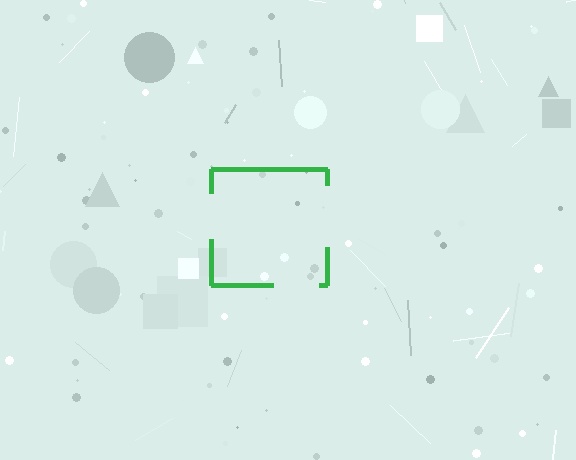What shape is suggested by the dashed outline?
The dashed outline suggests a square.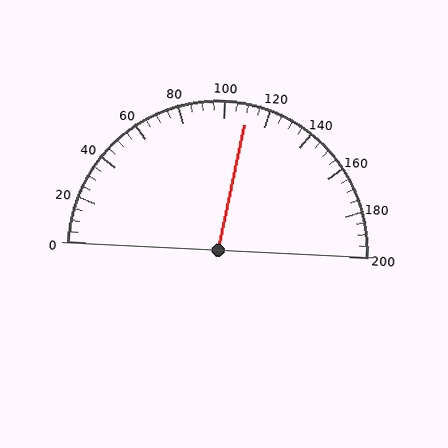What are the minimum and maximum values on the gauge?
The gauge ranges from 0 to 200.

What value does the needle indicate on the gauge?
The needle indicates approximately 110.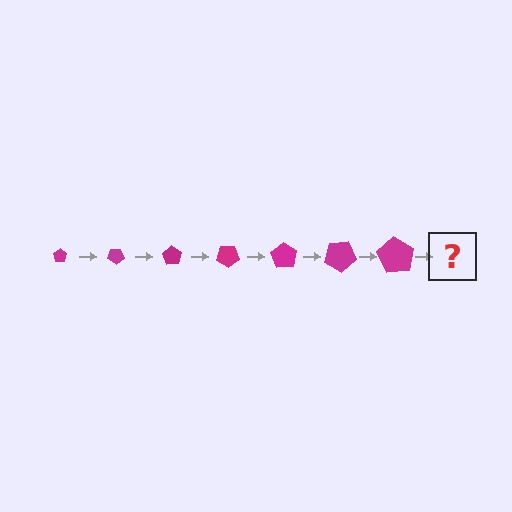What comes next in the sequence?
The next element should be a pentagon, larger than the previous one and rotated 245 degrees from the start.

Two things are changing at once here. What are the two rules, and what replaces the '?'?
The two rules are that the pentagon grows larger each step and it rotates 35 degrees each step. The '?' should be a pentagon, larger than the previous one and rotated 245 degrees from the start.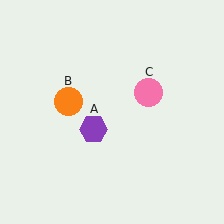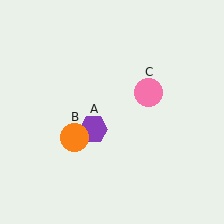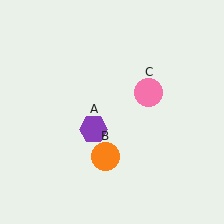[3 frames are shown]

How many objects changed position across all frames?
1 object changed position: orange circle (object B).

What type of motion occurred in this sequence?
The orange circle (object B) rotated counterclockwise around the center of the scene.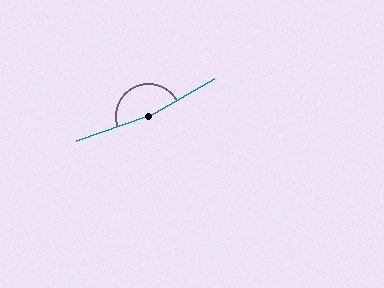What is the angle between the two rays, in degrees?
Approximately 168 degrees.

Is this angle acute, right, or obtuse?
It is obtuse.